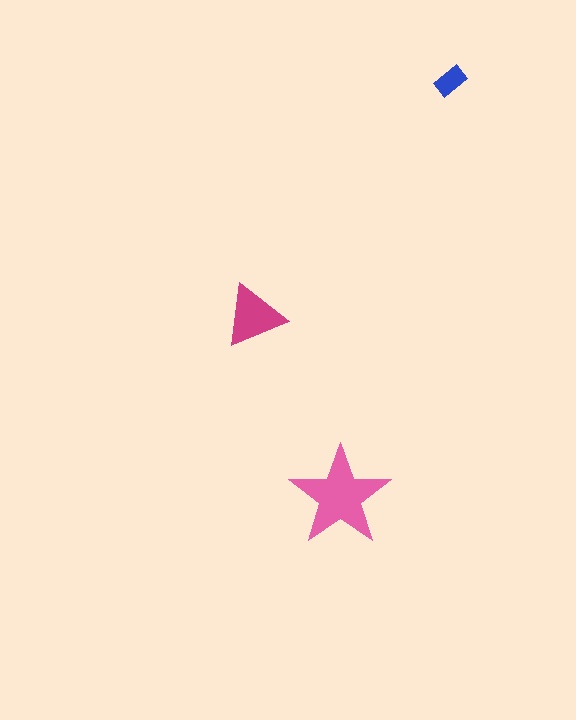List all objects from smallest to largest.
The blue rectangle, the magenta triangle, the pink star.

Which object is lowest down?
The pink star is bottommost.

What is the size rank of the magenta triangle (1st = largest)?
2nd.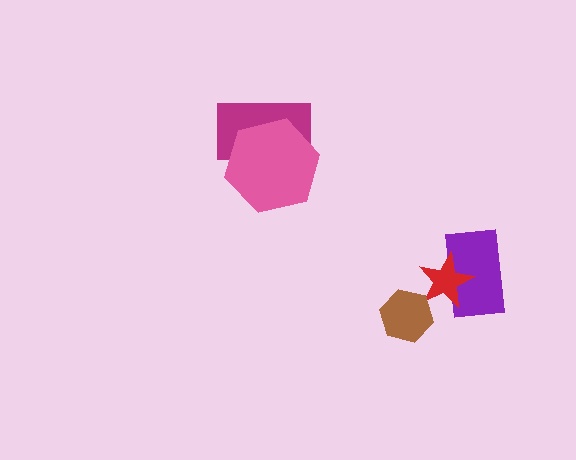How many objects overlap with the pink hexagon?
1 object overlaps with the pink hexagon.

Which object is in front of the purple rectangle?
The red star is in front of the purple rectangle.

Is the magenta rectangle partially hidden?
Yes, it is partially covered by another shape.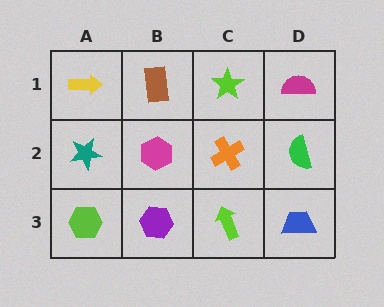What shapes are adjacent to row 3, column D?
A green semicircle (row 2, column D), a lime arrow (row 3, column C).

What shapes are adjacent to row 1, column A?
A teal star (row 2, column A), a brown rectangle (row 1, column B).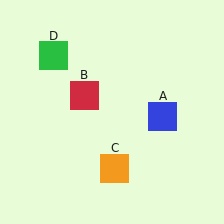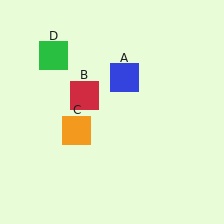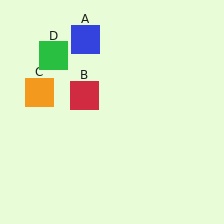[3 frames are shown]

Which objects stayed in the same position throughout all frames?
Red square (object B) and green square (object D) remained stationary.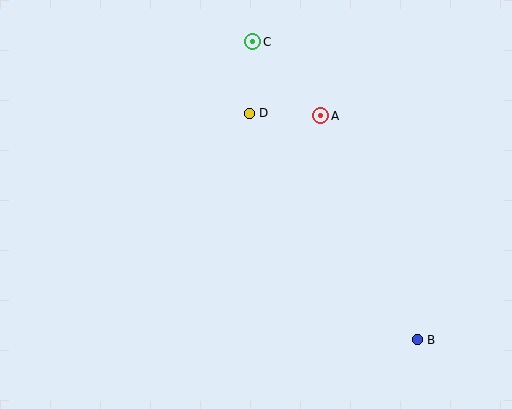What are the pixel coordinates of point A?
Point A is at (320, 116).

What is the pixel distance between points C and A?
The distance between C and A is 101 pixels.